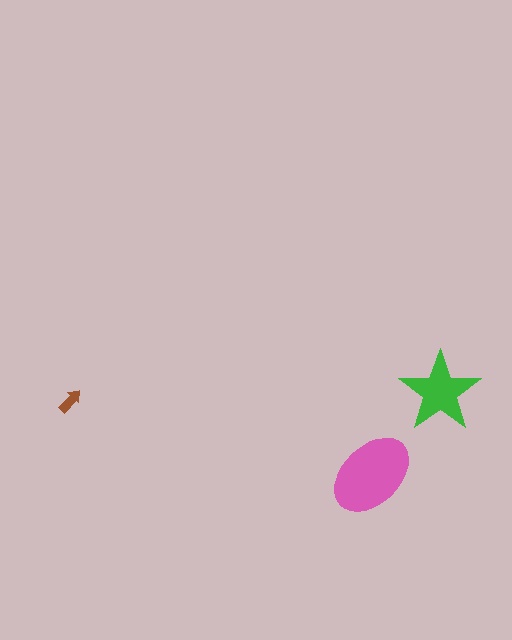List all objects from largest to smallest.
The pink ellipse, the green star, the brown arrow.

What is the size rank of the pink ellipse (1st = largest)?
1st.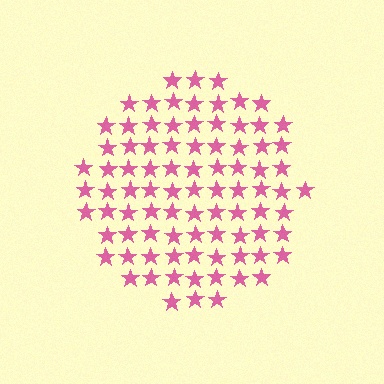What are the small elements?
The small elements are stars.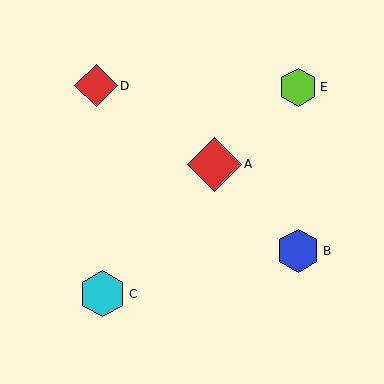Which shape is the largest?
The red diamond (labeled A) is the largest.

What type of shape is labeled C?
Shape C is a cyan hexagon.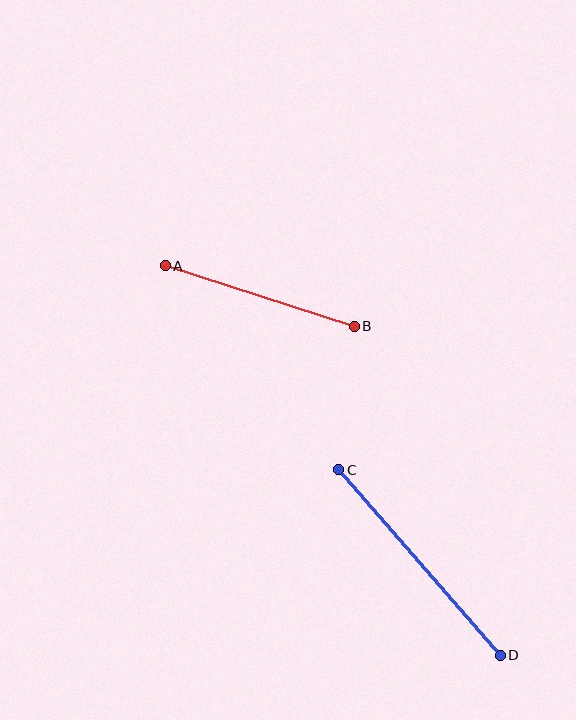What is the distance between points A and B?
The distance is approximately 198 pixels.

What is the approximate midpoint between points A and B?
The midpoint is at approximately (260, 296) pixels.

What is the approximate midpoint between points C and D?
The midpoint is at approximately (419, 563) pixels.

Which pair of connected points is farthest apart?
Points C and D are farthest apart.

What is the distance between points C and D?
The distance is approximately 246 pixels.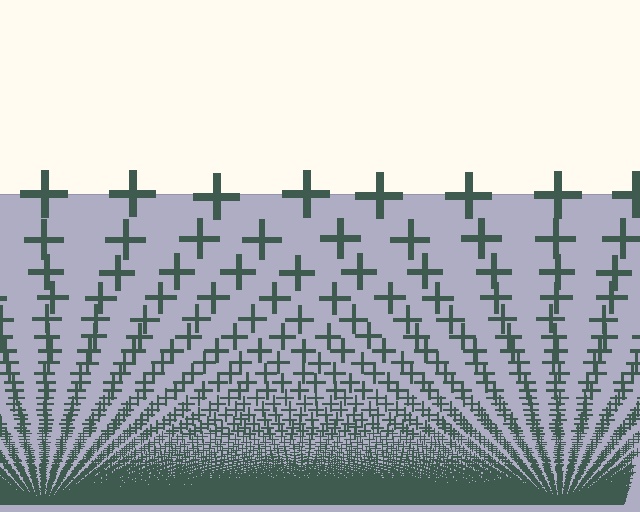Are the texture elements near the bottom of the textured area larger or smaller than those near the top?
Smaller. The gradient is inverted — elements near the bottom are smaller and denser.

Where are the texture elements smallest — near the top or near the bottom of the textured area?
Near the bottom.